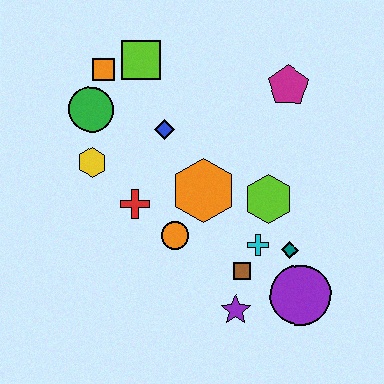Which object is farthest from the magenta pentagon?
The purple star is farthest from the magenta pentagon.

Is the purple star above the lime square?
No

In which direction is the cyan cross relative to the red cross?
The cyan cross is to the right of the red cross.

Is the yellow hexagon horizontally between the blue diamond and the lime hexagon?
No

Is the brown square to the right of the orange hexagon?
Yes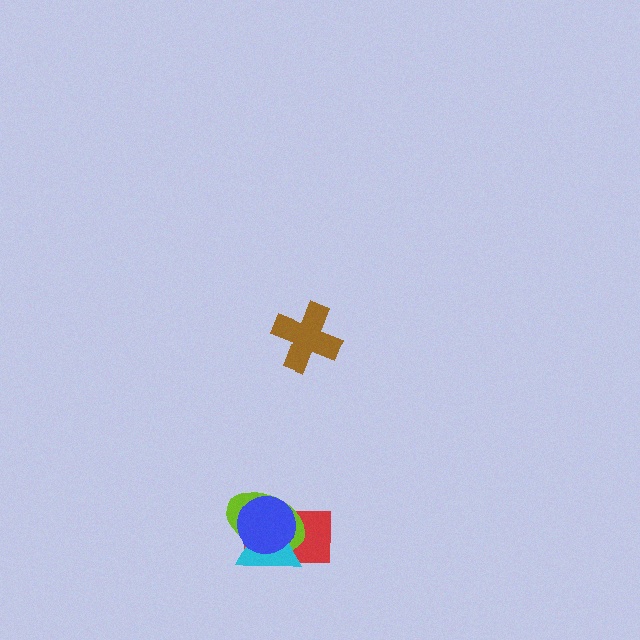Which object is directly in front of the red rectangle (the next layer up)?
The lime ellipse is directly in front of the red rectangle.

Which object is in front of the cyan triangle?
The blue circle is in front of the cyan triangle.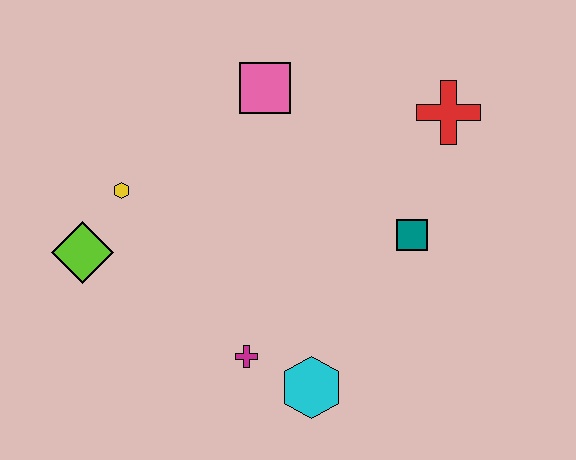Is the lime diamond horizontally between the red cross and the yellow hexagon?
No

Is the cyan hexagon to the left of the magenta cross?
No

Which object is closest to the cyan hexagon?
The magenta cross is closest to the cyan hexagon.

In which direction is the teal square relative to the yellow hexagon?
The teal square is to the right of the yellow hexagon.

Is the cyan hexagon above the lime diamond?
No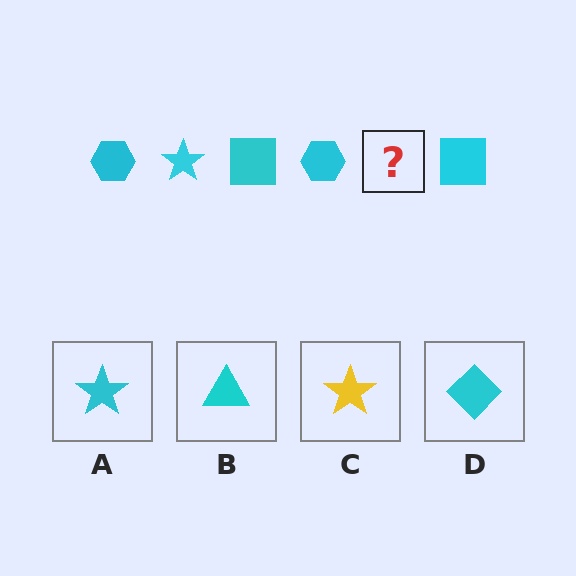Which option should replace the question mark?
Option A.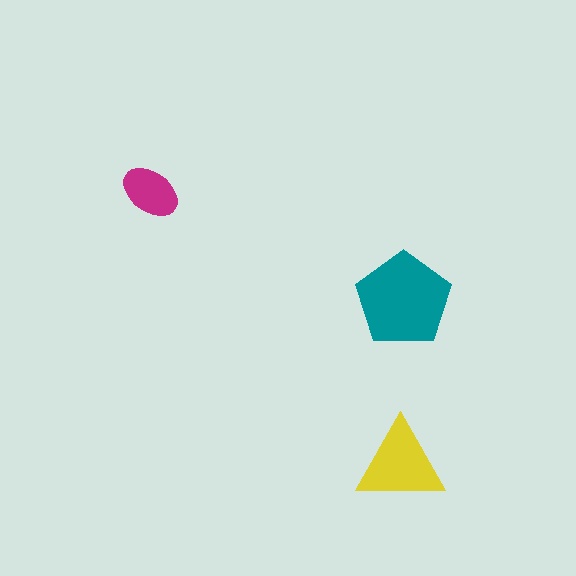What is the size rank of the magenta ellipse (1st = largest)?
3rd.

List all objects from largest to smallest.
The teal pentagon, the yellow triangle, the magenta ellipse.